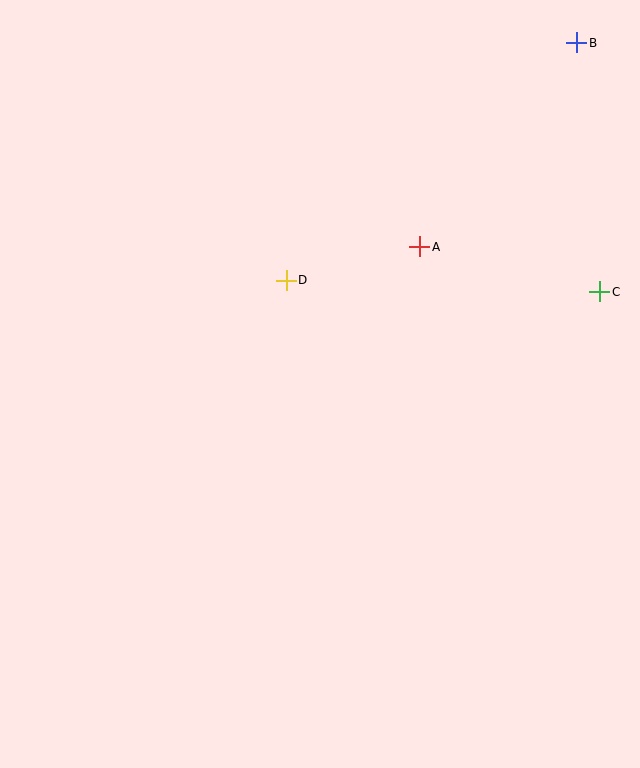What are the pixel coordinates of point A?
Point A is at (420, 247).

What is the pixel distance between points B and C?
The distance between B and C is 250 pixels.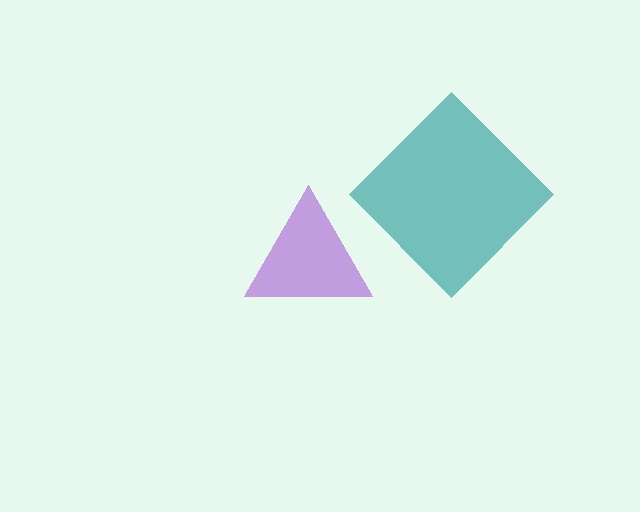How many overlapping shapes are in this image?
There are 2 overlapping shapes in the image.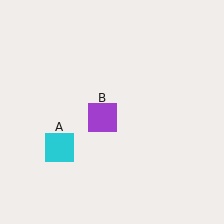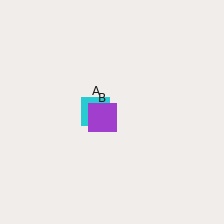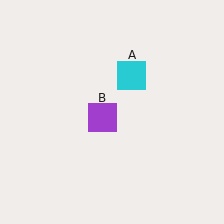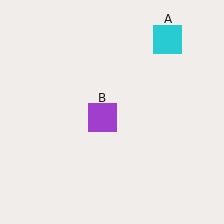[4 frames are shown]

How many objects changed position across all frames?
1 object changed position: cyan square (object A).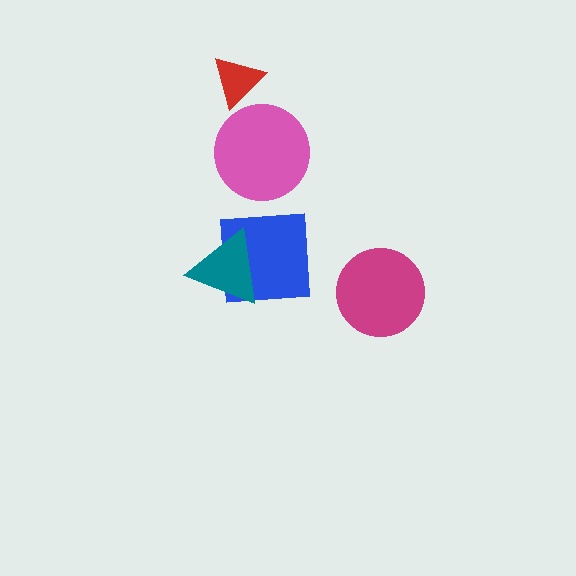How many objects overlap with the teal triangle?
1 object overlaps with the teal triangle.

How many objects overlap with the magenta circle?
0 objects overlap with the magenta circle.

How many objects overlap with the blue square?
1 object overlaps with the blue square.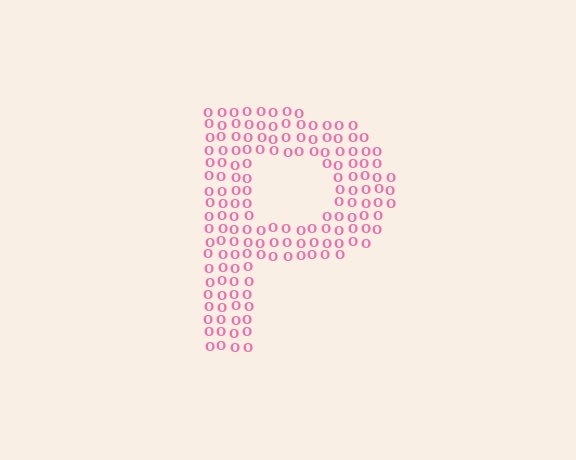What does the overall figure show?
The overall figure shows the letter P.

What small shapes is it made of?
It is made of small letter O's.